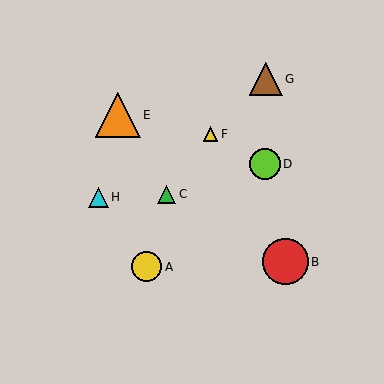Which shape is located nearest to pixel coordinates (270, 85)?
The brown triangle (labeled G) at (266, 79) is nearest to that location.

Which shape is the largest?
The red circle (labeled B) is the largest.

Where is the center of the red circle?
The center of the red circle is at (286, 262).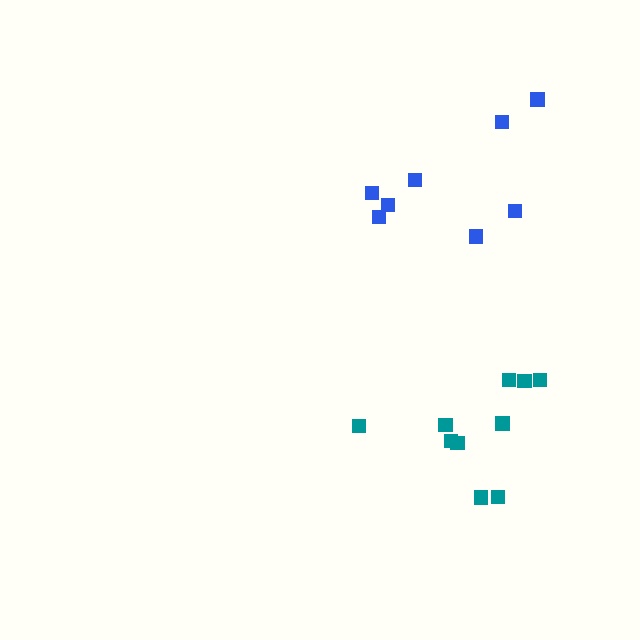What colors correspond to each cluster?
The clusters are colored: blue, teal.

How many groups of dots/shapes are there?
There are 2 groups.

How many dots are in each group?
Group 1: 8 dots, Group 2: 10 dots (18 total).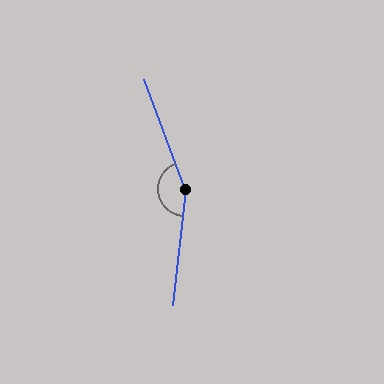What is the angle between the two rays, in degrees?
Approximately 153 degrees.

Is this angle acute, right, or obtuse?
It is obtuse.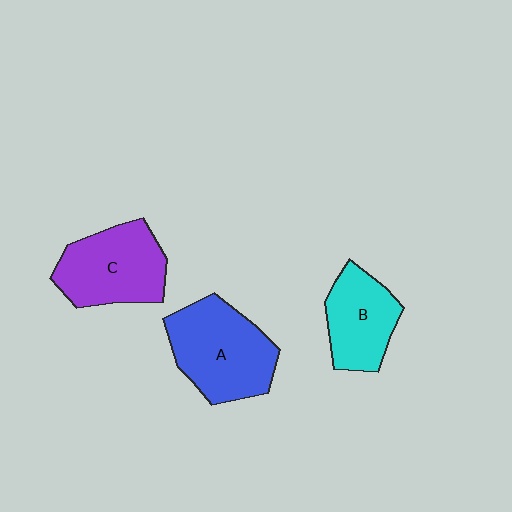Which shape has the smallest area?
Shape B (cyan).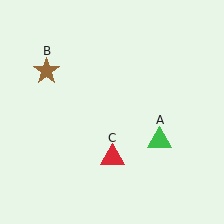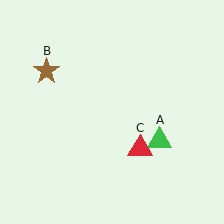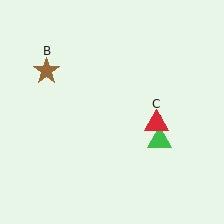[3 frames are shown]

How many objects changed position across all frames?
1 object changed position: red triangle (object C).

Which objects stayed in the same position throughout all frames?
Green triangle (object A) and brown star (object B) remained stationary.